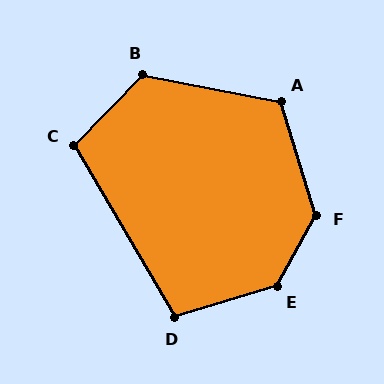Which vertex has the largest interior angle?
E, at approximately 136 degrees.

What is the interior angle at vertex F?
Approximately 133 degrees (obtuse).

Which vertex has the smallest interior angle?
D, at approximately 103 degrees.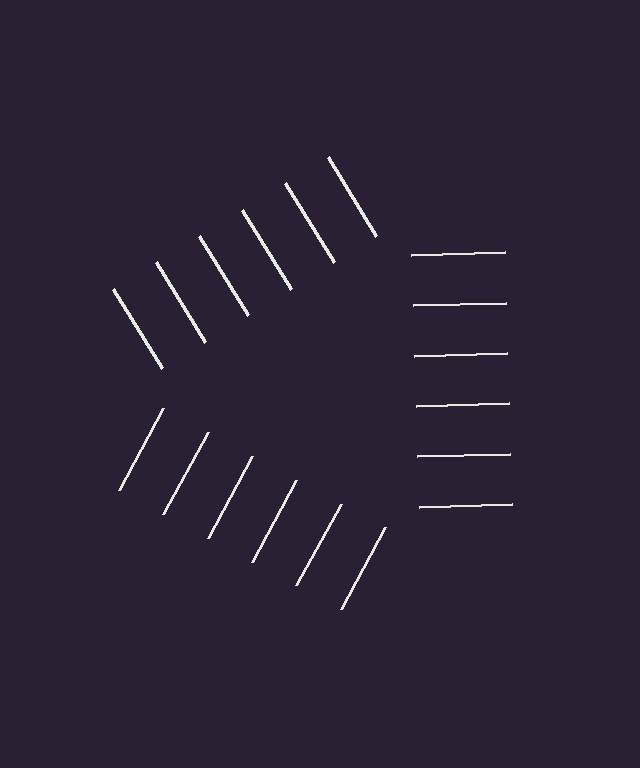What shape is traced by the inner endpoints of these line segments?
An illusory triangle — the line segments terminate on its edges but no continuous stroke is drawn.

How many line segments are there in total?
18 — 6 along each of the 3 edges.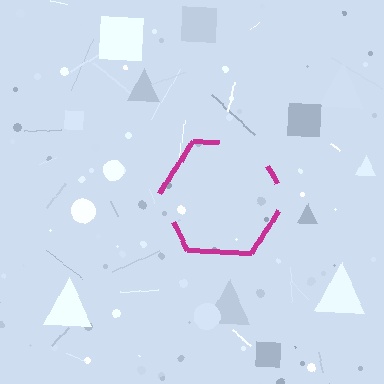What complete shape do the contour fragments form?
The contour fragments form a hexagon.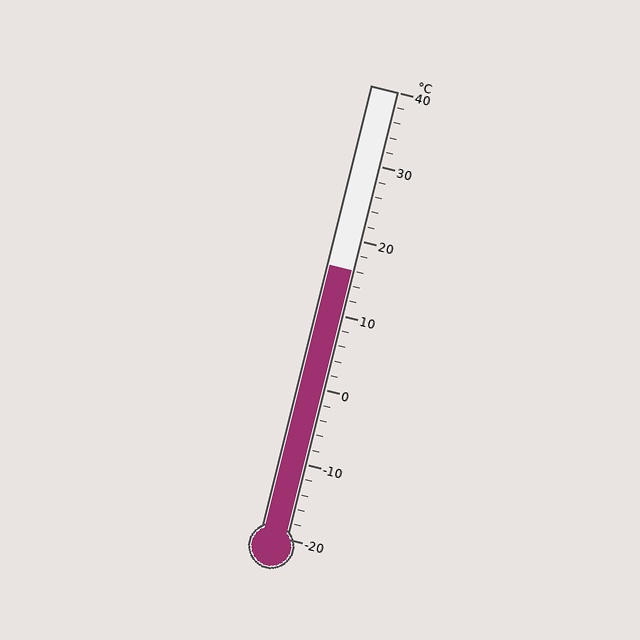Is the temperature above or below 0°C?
The temperature is above 0°C.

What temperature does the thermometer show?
The thermometer shows approximately 16°C.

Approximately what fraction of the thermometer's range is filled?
The thermometer is filled to approximately 60% of its range.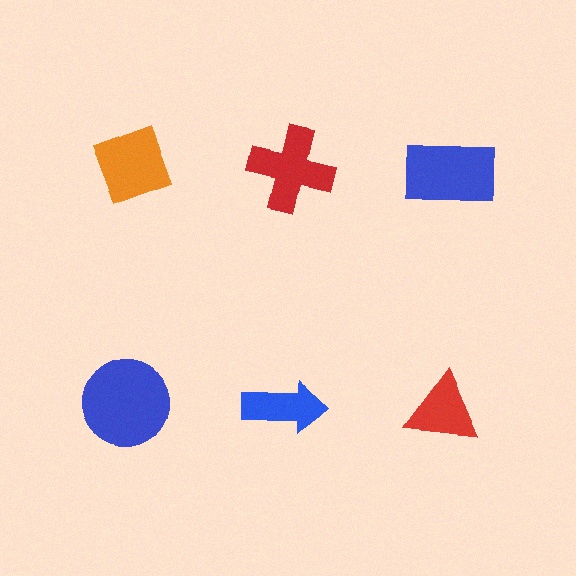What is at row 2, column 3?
A red triangle.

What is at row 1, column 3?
A blue rectangle.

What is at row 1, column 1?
An orange diamond.